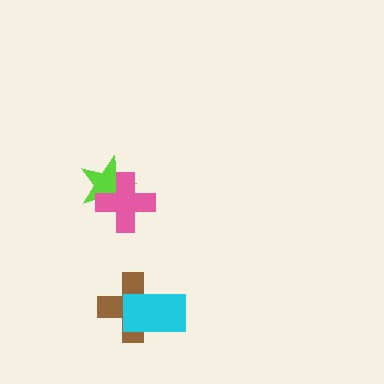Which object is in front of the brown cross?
The cyan rectangle is in front of the brown cross.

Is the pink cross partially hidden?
No, no other shape covers it.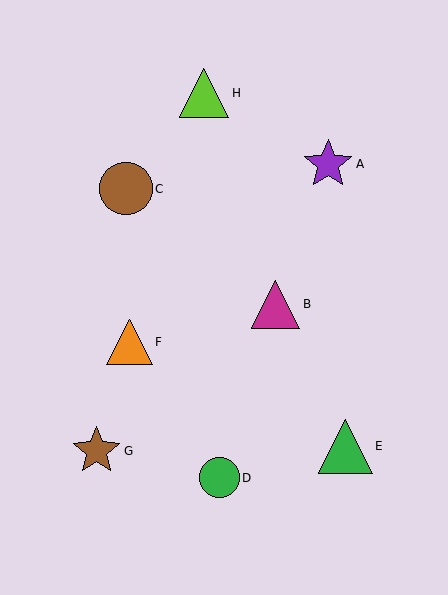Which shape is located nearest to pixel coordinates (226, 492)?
The green circle (labeled D) at (219, 478) is nearest to that location.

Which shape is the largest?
The green triangle (labeled E) is the largest.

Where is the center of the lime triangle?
The center of the lime triangle is at (204, 93).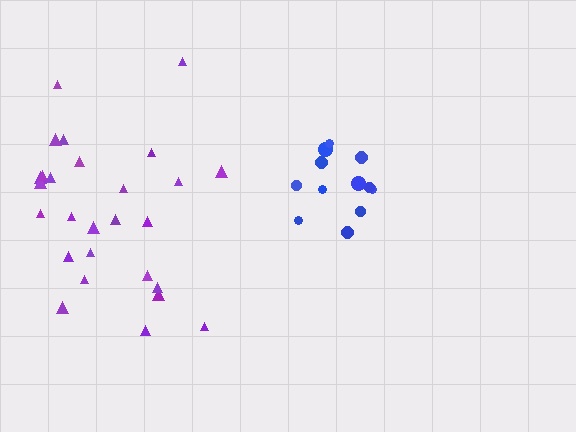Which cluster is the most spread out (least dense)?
Purple.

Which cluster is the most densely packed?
Blue.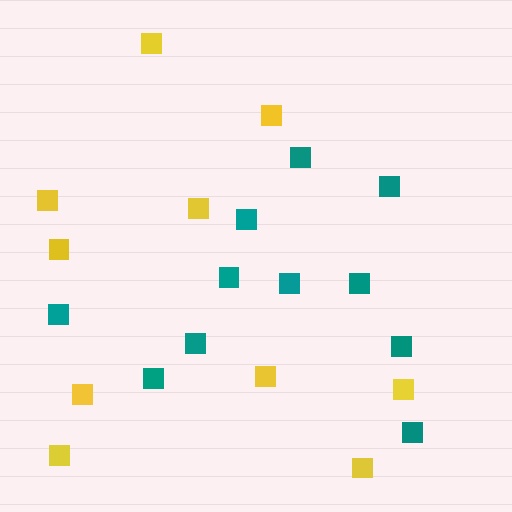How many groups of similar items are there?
There are 2 groups: one group of teal squares (11) and one group of yellow squares (10).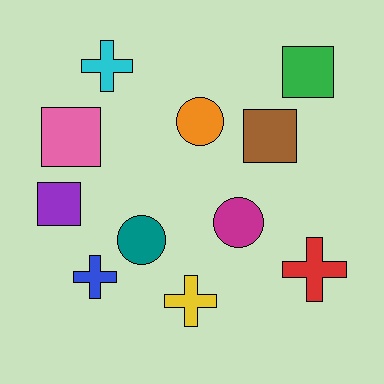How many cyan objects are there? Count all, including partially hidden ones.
There is 1 cyan object.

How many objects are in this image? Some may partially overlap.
There are 11 objects.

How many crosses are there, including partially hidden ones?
There are 4 crosses.